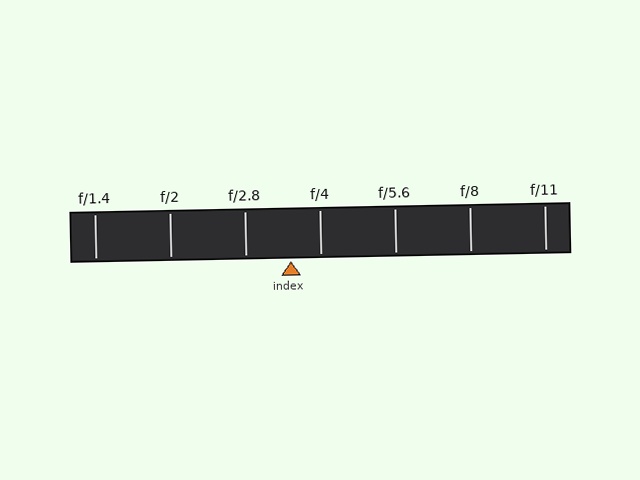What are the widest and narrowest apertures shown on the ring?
The widest aperture shown is f/1.4 and the narrowest is f/11.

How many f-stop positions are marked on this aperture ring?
There are 7 f-stop positions marked.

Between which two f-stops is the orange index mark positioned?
The index mark is between f/2.8 and f/4.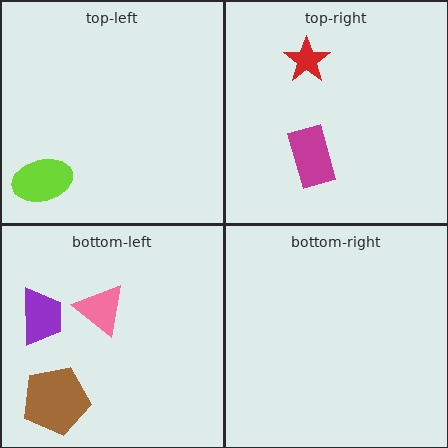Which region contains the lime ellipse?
The top-left region.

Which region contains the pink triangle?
The bottom-left region.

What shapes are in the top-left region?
The lime ellipse.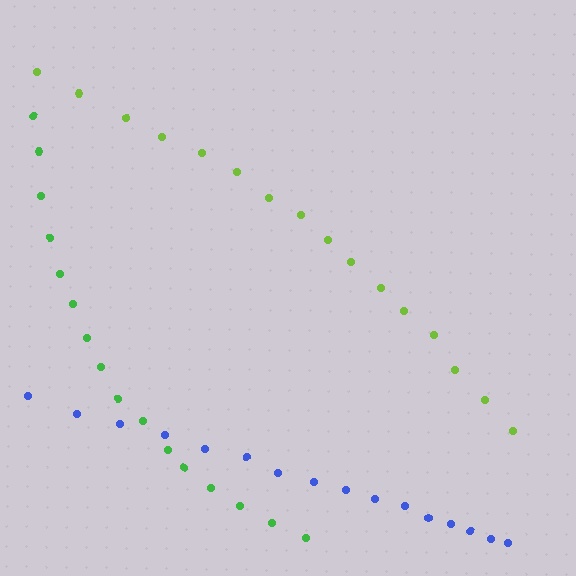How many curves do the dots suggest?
There are 3 distinct paths.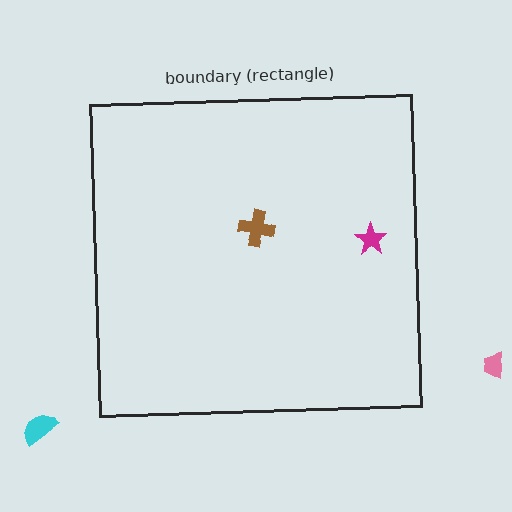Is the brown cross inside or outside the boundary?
Inside.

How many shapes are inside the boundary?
2 inside, 2 outside.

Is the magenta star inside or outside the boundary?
Inside.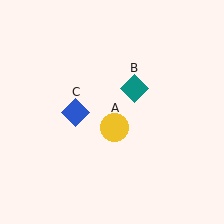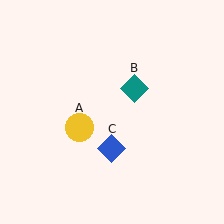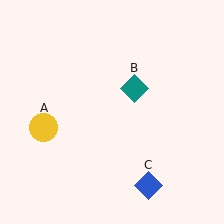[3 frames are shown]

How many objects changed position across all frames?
2 objects changed position: yellow circle (object A), blue diamond (object C).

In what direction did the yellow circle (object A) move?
The yellow circle (object A) moved left.